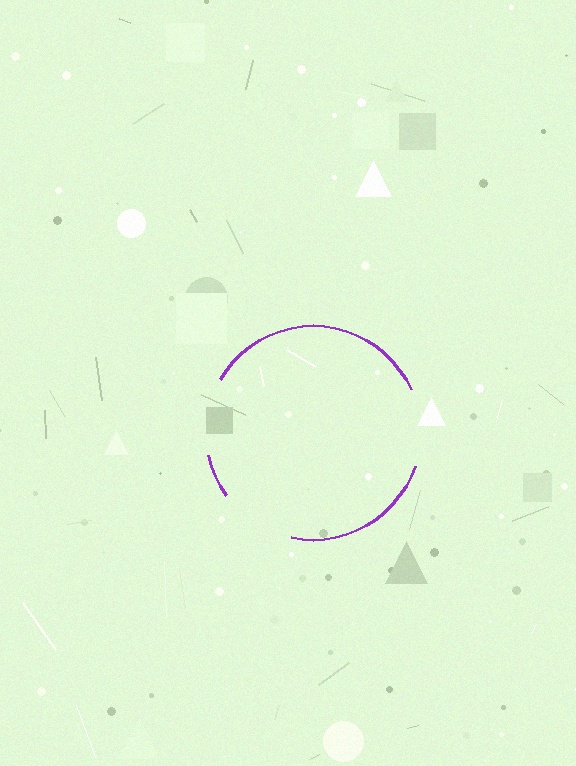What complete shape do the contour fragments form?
The contour fragments form a circle.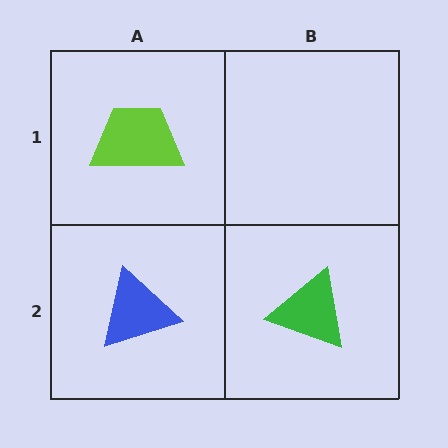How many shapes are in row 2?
2 shapes.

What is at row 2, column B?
A green triangle.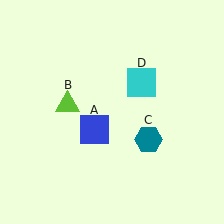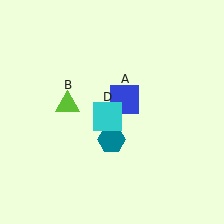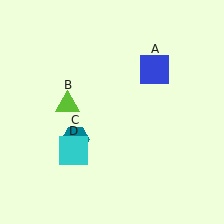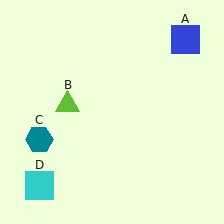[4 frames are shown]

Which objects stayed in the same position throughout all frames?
Lime triangle (object B) remained stationary.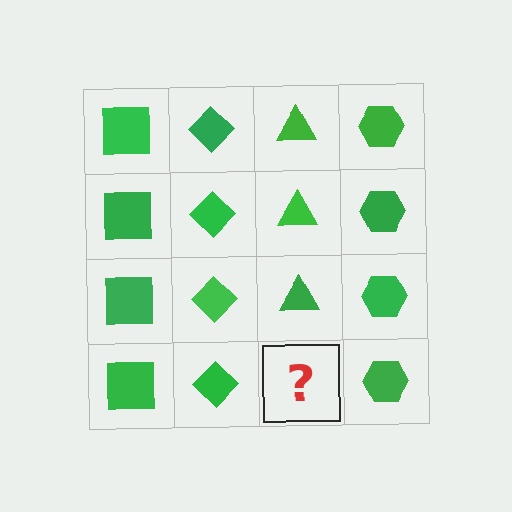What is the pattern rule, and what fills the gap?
The rule is that each column has a consistent shape. The gap should be filled with a green triangle.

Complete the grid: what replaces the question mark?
The question mark should be replaced with a green triangle.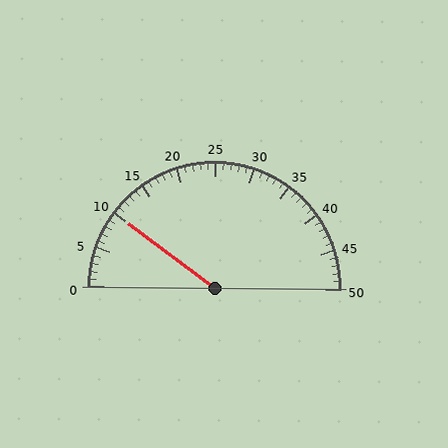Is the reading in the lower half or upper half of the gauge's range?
The reading is in the lower half of the range (0 to 50).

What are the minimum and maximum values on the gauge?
The gauge ranges from 0 to 50.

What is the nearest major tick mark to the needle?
The nearest major tick mark is 10.